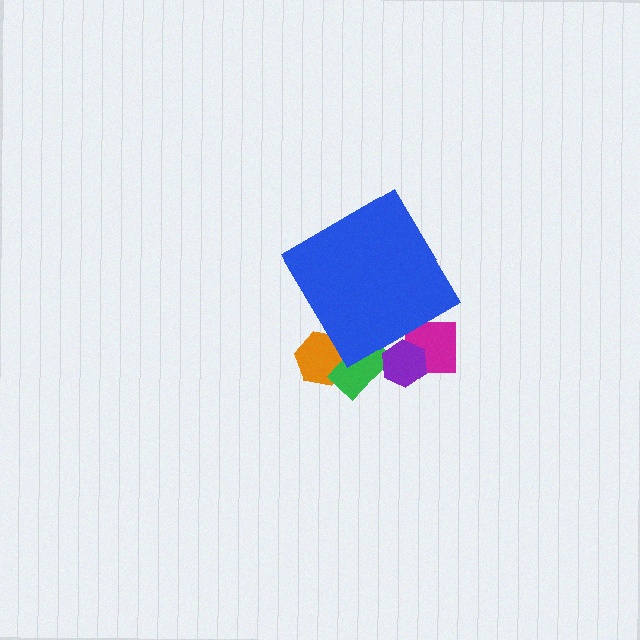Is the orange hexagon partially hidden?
Yes, the orange hexagon is partially hidden behind the blue diamond.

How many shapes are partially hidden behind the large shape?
4 shapes are partially hidden.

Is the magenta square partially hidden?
Yes, the magenta square is partially hidden behind the blue diamond.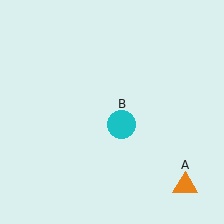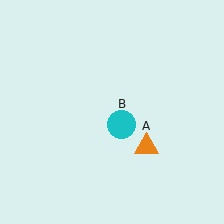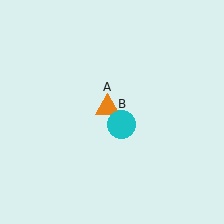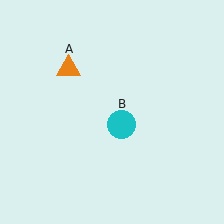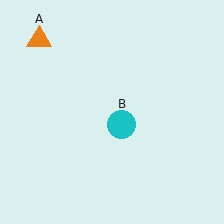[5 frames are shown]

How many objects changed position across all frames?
1 object changed position: orange triangle (object A).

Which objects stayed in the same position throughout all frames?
Cyan circle (object B) remained stationary.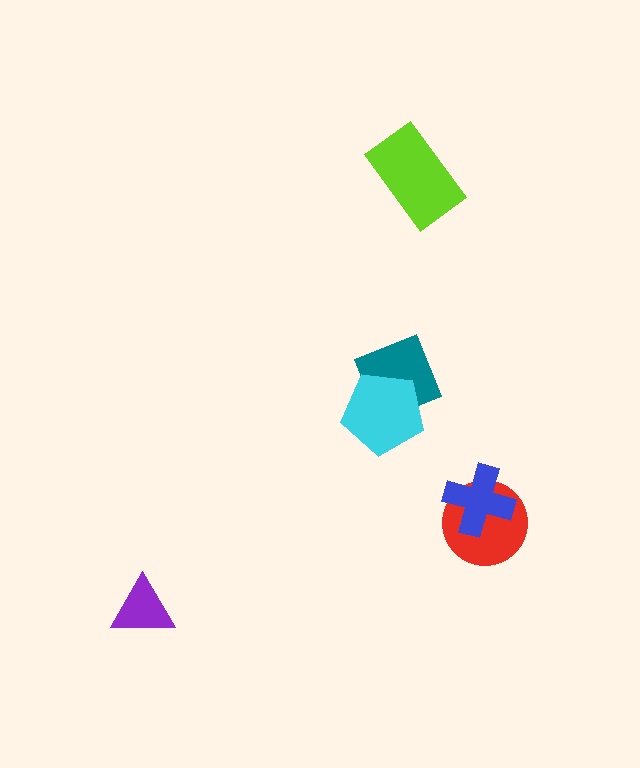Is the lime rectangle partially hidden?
No, no other shape covers it.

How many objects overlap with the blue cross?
1 object overlaps with the blue cross.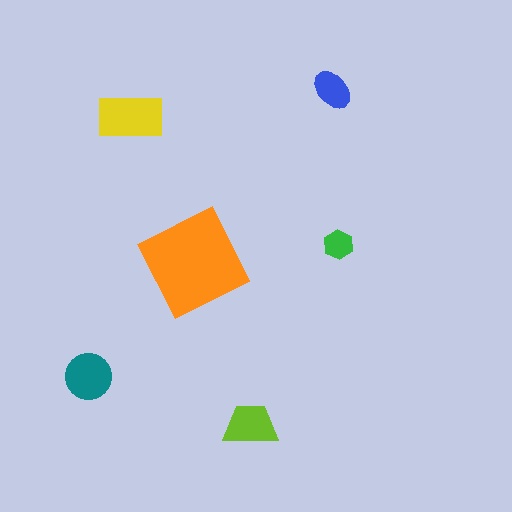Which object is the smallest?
The green hexagon.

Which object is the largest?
The orange square.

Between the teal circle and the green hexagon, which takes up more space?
The teal circle.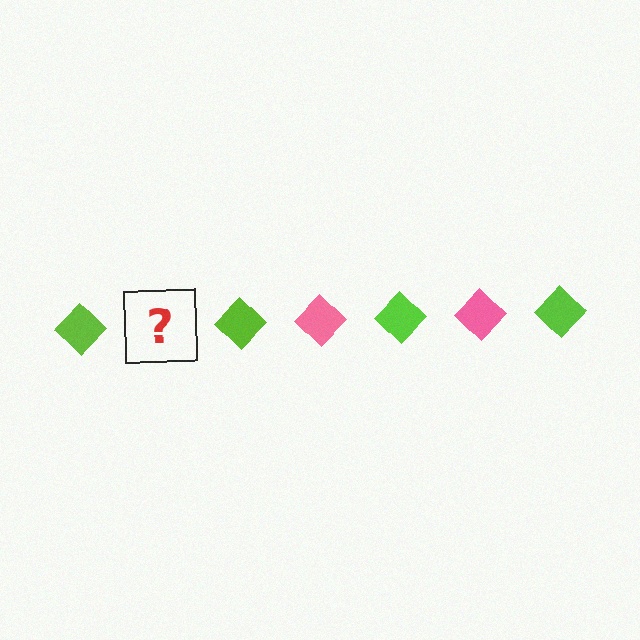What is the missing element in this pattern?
The missing element is a pink diamond.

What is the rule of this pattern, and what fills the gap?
The rule is that the pattern cycles through lime, pink diamonds. The gap should be filled with a pink diamond.